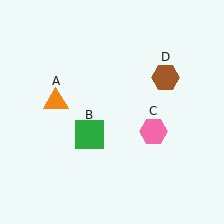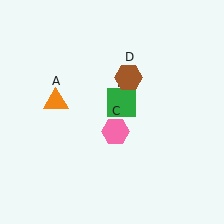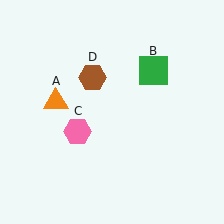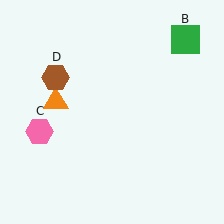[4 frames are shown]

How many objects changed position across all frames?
3 objects changed position: green square (object B), pink hexagon (object C), brown hexagon (object D).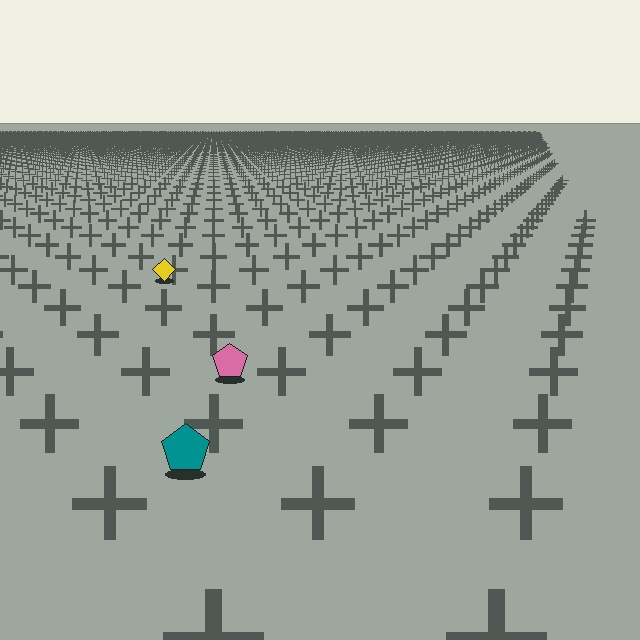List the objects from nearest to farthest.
From nearest to farthest: the teal pentagon, the pink pentagon, the yellow diamond.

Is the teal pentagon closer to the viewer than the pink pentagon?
Yes. The teal pentagon is closer — you can tell from the texture gradient: the ground texture is coarser near it.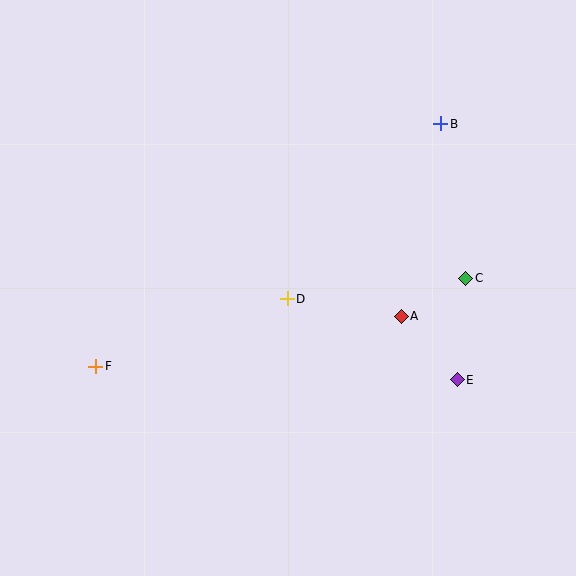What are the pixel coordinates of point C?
Point C is at (466, 278).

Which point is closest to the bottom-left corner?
Point F is closest to the bottom-left corner.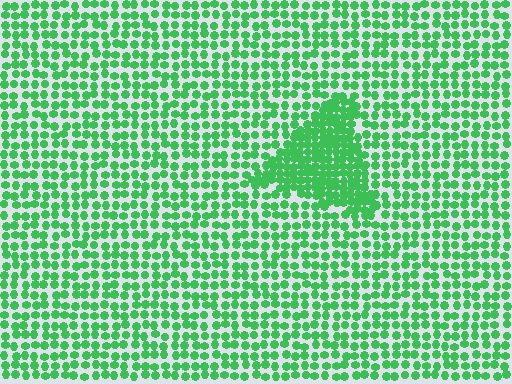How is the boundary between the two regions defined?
The boundary is defined by a change in element density (approximately 2.0x ratio). All elements are the same color, size, and shape.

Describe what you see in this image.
The image contains small green elements arranged at two different densities. A triangle-shaped region is visible where the elements are more densely packed than the surrounding area.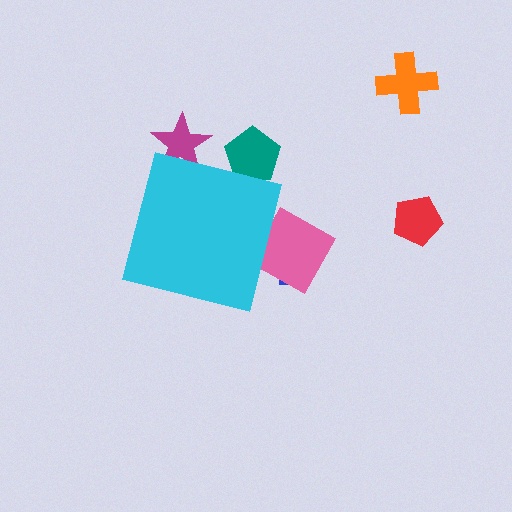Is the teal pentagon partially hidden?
Yes, the teal pentagon is partially hidden behind the cyan square.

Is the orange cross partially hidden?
No, the orange cross is fully visible.